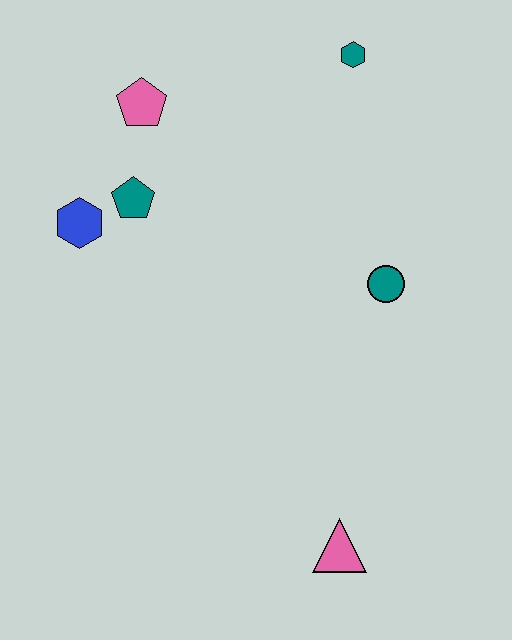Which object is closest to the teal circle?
The teal hexagon is closest to the teal circle.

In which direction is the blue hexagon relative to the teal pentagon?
The blue hexagon is to the left of the teal pentagon.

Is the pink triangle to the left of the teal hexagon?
Yes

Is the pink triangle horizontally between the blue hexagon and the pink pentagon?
No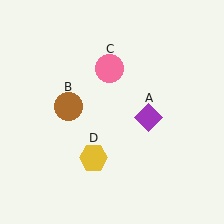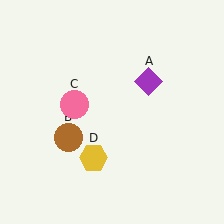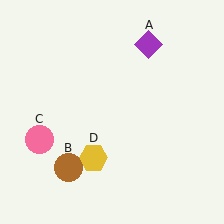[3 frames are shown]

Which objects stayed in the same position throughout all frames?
Yellow hexagon (object D) remained stationary.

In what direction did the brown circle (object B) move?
The brown circle (object B) moved down.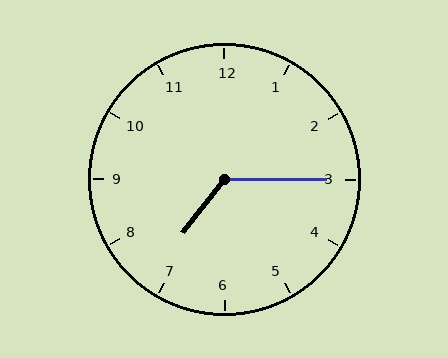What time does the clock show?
7:15.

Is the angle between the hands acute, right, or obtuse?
It is obtuse.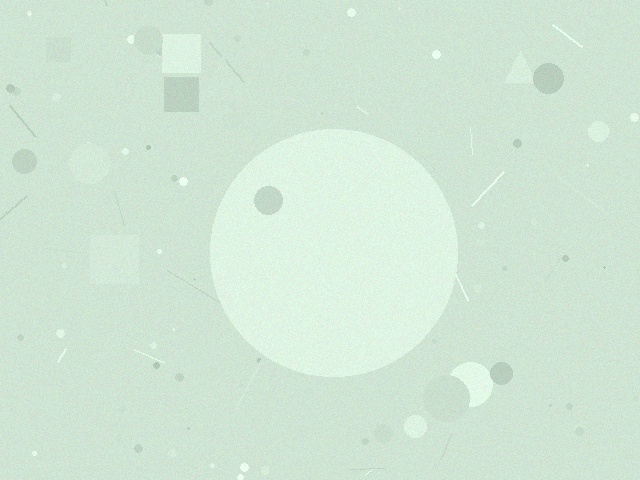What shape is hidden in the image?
A circle is hidden in the image.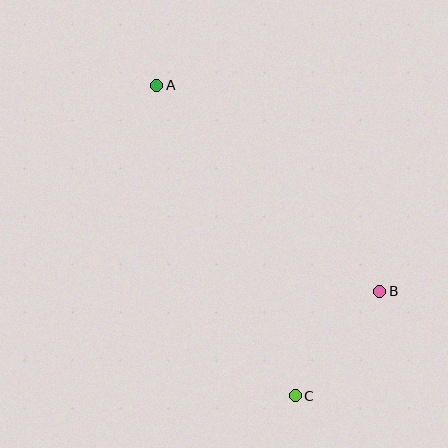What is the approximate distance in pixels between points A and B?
The distance between A and B is approximately 303 pixels.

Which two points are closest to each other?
Points B and C are closest to each other.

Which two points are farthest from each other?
Points A and C are farthest from each other.